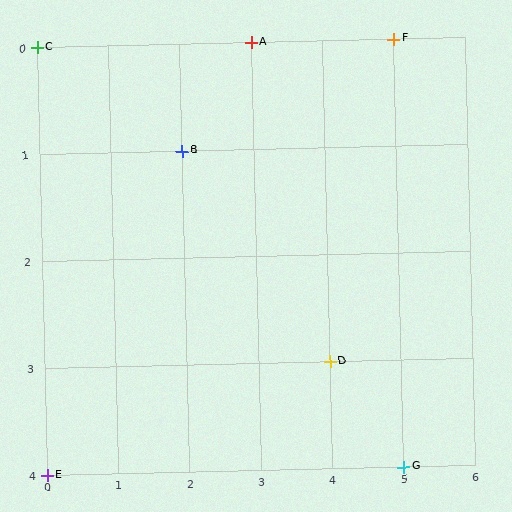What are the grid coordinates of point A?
Point A is at grid coordinates (3, 0).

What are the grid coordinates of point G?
Point G is at grid coordinates (5, 4).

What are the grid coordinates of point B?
Point B is at grid coordinates (2, 1).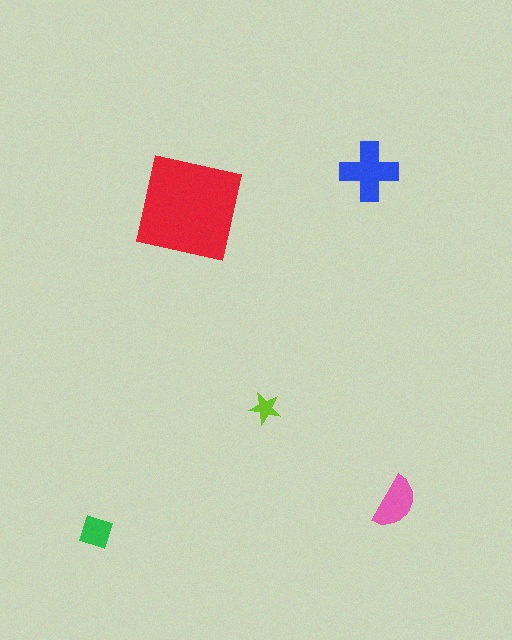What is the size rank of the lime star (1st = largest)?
5th.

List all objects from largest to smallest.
The red square, the blue cross, the pink semicircle, the green diamond, the lime star.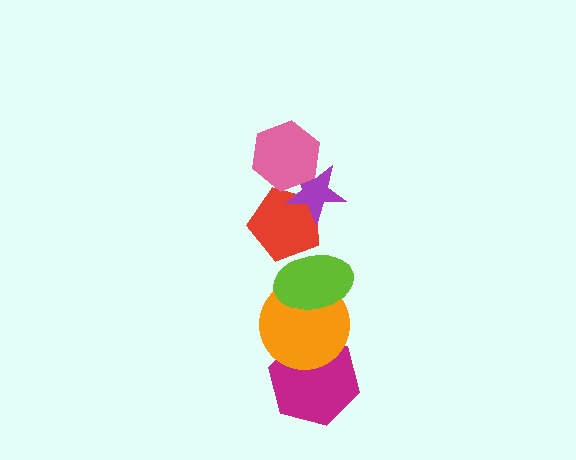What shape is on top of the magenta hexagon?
The orange circle is on top of the magenta hexagon.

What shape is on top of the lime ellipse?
The red pentagon is on top of the lime ellipse.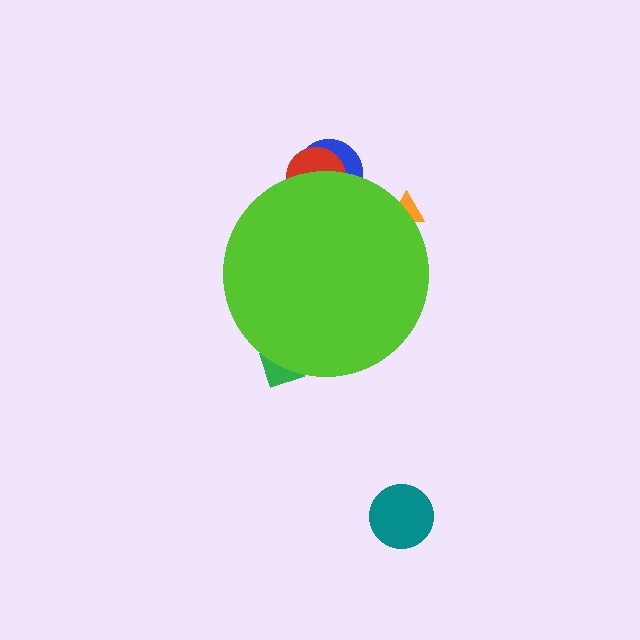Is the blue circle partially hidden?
Yes, the blue circle is partially hidden behind the lime circle.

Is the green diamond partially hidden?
Yes, the green diamond is partially hidden behind the lime circle.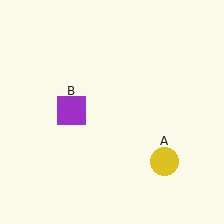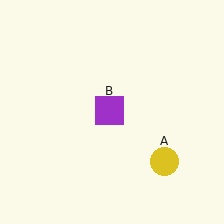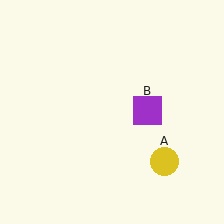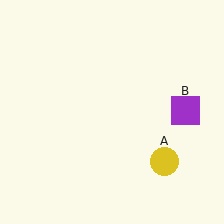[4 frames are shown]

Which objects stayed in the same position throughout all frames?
Yellow circle (object A) remained stationary.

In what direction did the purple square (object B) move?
The purple square (object B) moved right.